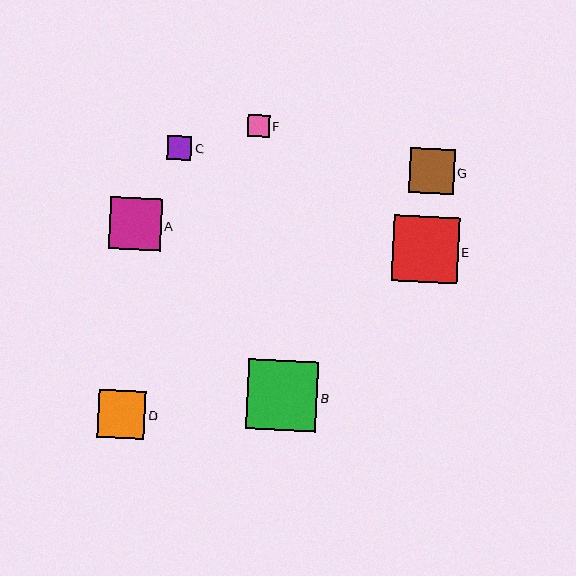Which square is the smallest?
Square F is the smallest with a size of approximately 22 pixels.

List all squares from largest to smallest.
From largest to smallest: B, E, A, D, G, C, F.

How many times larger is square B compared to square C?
Square B is approximately 2.9 times the size of square C.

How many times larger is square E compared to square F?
Square E is approximately 3.0 times the size of square F.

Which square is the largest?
Square B is the largest with a size of approximately 70 pixels.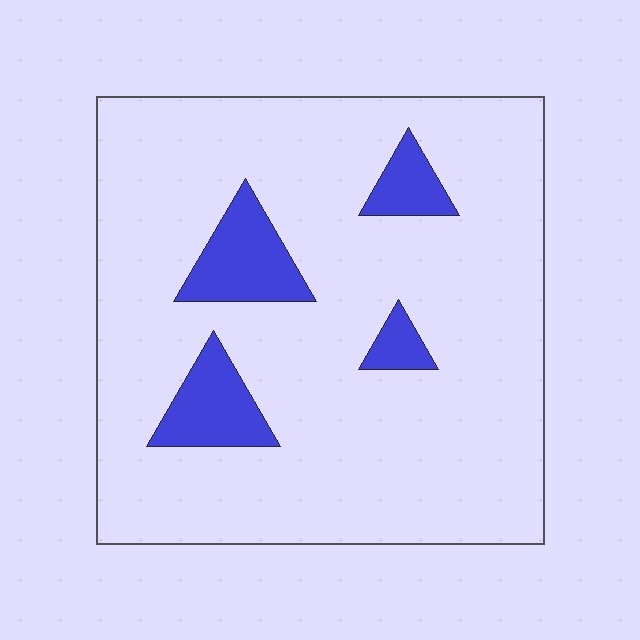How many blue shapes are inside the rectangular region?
4.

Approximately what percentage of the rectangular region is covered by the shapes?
Approximately 10%.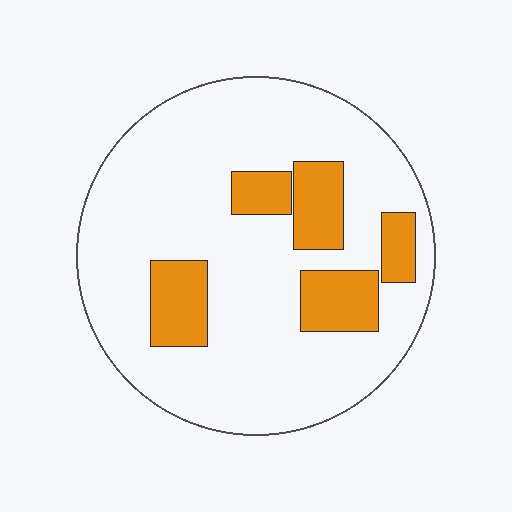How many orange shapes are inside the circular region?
5.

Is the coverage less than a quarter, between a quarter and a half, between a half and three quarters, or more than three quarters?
Less than a quarter.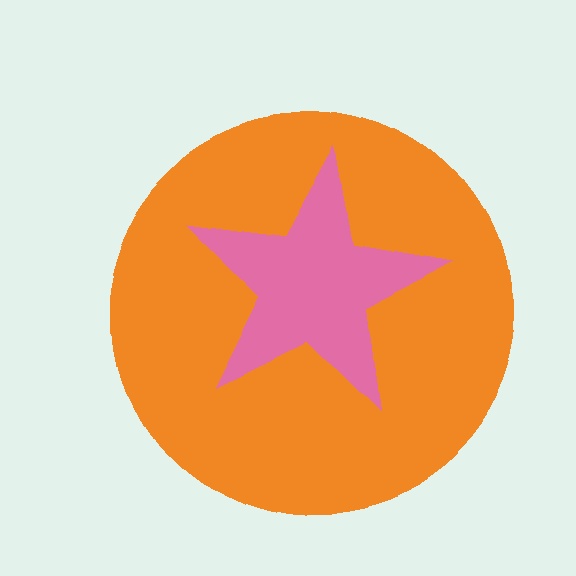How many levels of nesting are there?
2.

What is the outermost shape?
The orange circle.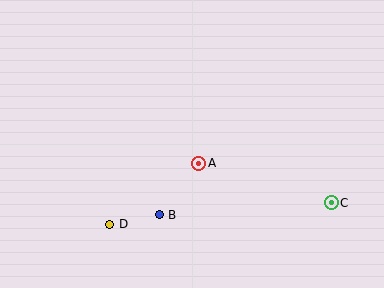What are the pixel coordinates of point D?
Point D is at (110, 224).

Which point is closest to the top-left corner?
Point D is closest to the top-left corner.